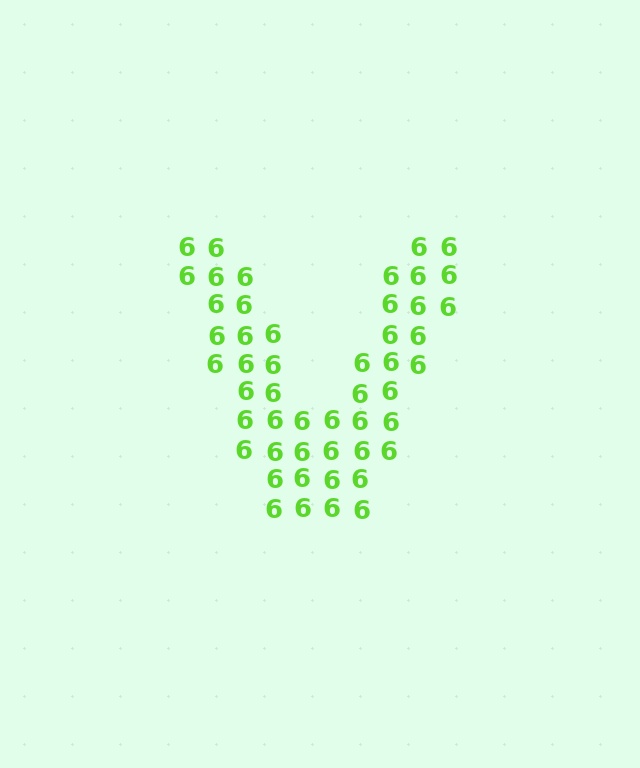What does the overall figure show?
The overall figure shows the letter V.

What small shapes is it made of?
It is made of small digit 6's.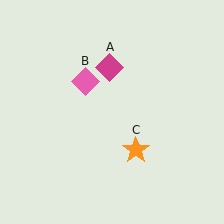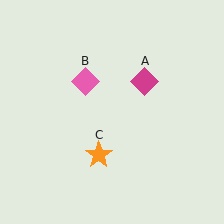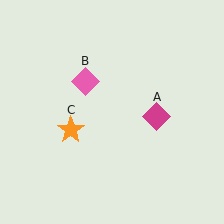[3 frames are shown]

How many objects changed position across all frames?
2 objects changed position: magenta diamond (object A), orange star (object C).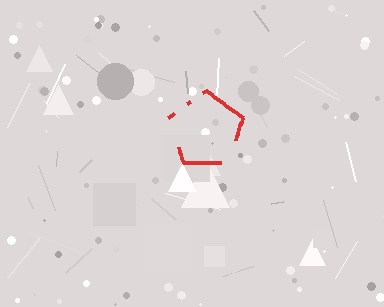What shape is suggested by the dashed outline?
The dashed outline suggests a pentagon.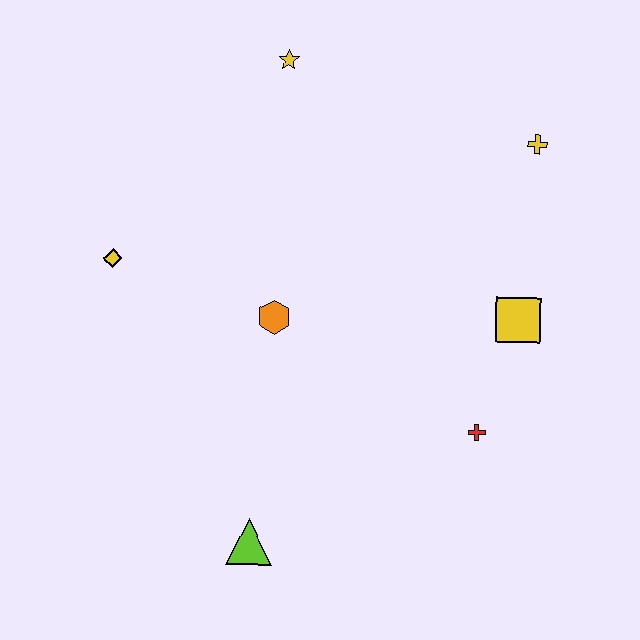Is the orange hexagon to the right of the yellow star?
No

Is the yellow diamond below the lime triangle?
No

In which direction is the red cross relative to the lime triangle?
The red cross is to the right of the lime triangle.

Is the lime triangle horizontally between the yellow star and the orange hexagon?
No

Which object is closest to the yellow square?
The red cross is closest to the yellow square.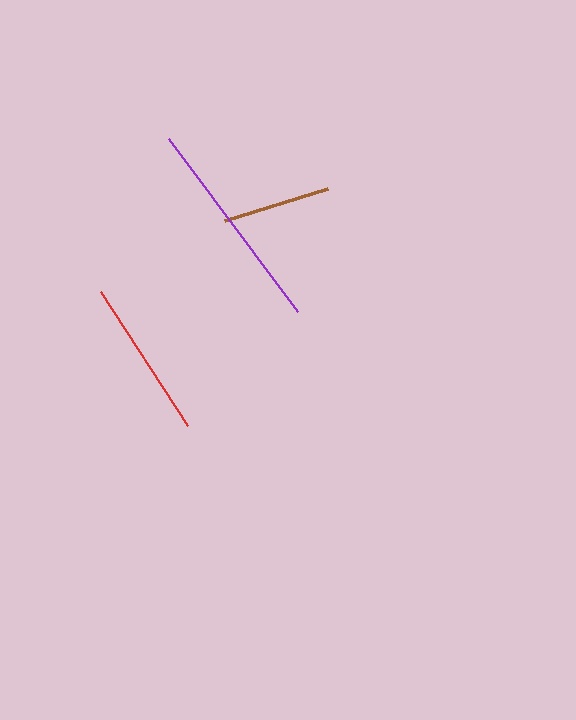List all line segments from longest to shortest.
From longest to shortest: purple, red, brown.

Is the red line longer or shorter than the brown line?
The red line is longer than the brown line.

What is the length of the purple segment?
The purple segment is approximately 216 pixels long.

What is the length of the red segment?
The red segment is approximately 160 pixels long.